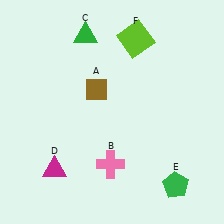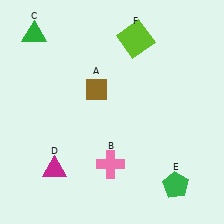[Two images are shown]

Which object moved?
The green triangle (C) moved left.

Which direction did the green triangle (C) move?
The green triangle (C) moved left.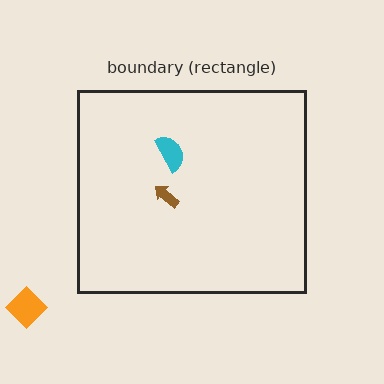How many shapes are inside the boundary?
2 inside, 1 outside.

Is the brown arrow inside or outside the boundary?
Inside.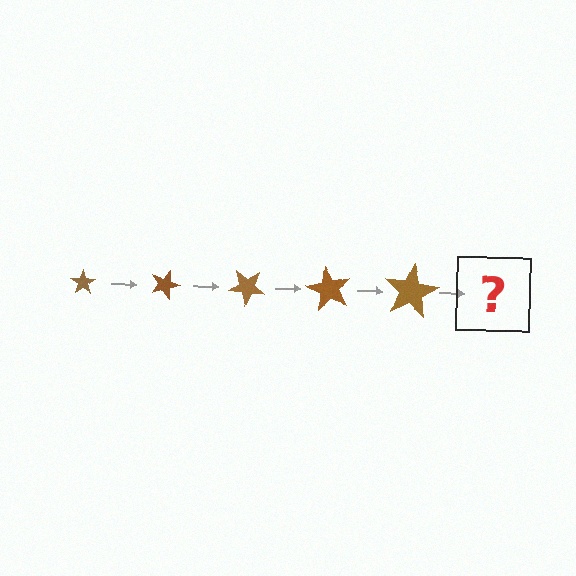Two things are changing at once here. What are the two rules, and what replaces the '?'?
The two rules are that the star grows larger each step and it rotates 20 degrees each step. The '?' should be a star, larger than the previous one and rotated 100 degrees from the start.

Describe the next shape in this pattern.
It should be a star, larger than the previous one and rotated 100 degrees from the start.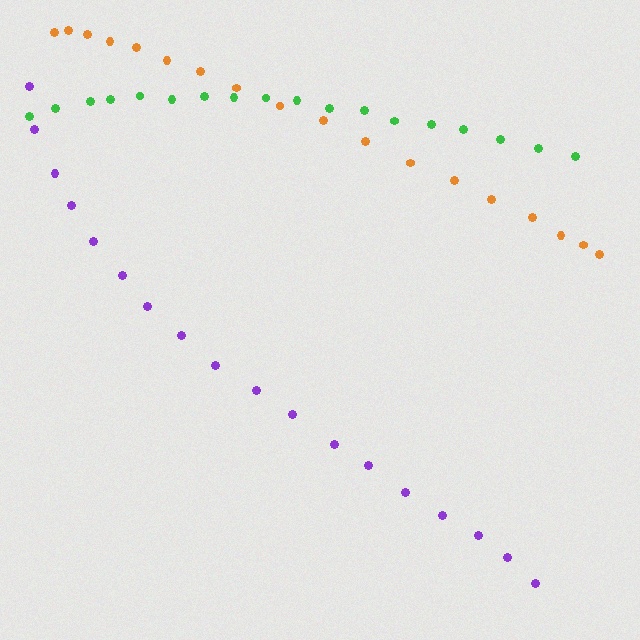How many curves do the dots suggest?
There are 3 distinct paths.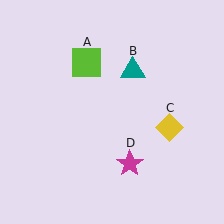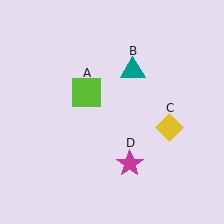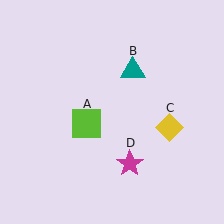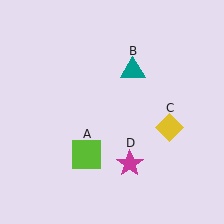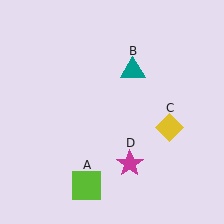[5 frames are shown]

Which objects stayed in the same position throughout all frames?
Teal triangle (object B) and yellow diamond (object C) and magenta star (object D) remained stationary.